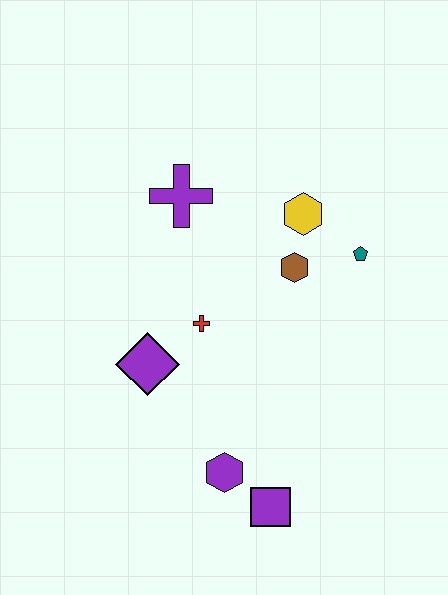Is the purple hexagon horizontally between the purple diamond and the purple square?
Yes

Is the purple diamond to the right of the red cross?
No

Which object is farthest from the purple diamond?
The teal pentagon is farthest from the purple diamond.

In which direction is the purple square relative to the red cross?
The purple square is below the red cross.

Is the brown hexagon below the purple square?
No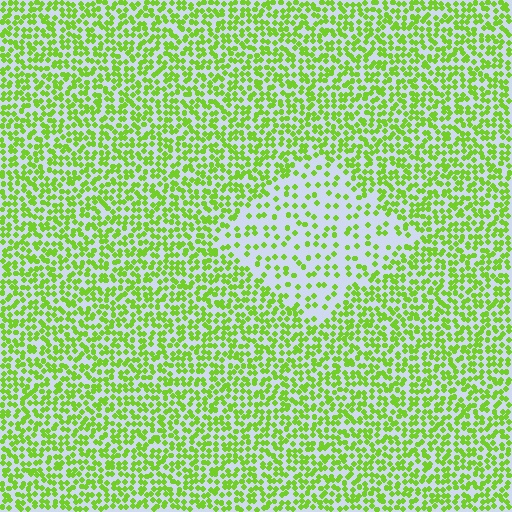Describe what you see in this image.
The image contains small lime elements arranged at two different densities. A diamond-shaped region is visible where the elements are less densely packed than the surrounding area.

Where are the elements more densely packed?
The elements are more densely packed outside the diamond boundary.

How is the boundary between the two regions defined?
The boundary is defined by a change in element density (approximately 2.4x ratio). All elements are the same color, size, and shape.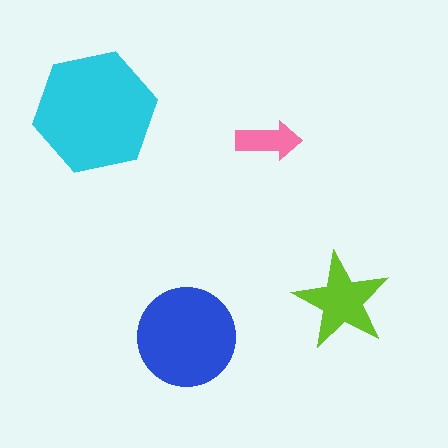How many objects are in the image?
There are 4 objects in the image.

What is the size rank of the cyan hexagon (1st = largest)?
1st.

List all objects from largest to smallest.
The cyan hexagon, the blue circle, the lime star, the pink arrow.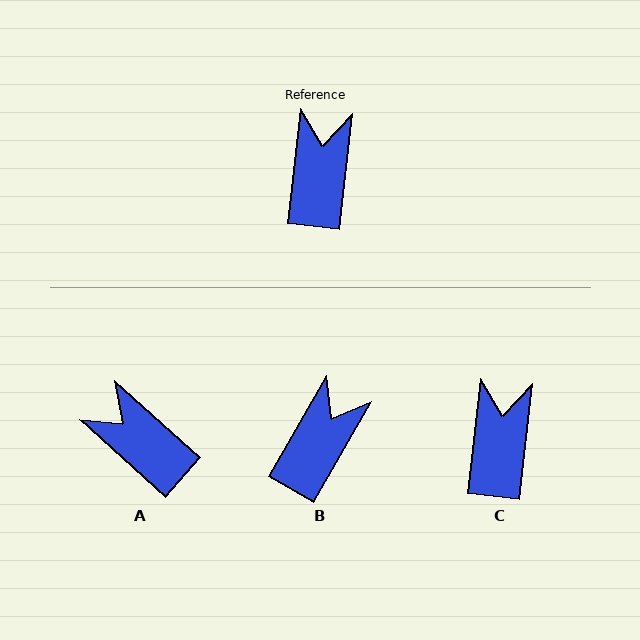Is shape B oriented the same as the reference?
No, it is off by about 24 degrees.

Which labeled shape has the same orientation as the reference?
C.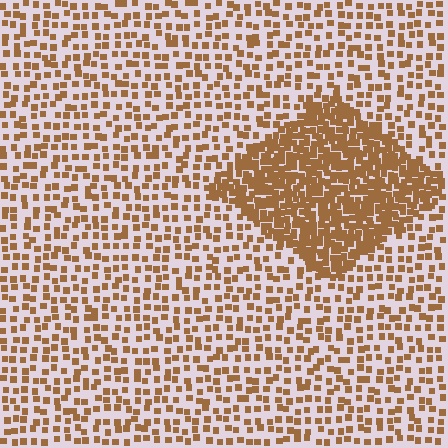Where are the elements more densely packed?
The elements are more densely packed inside the diamond boundary.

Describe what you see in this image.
The image contains small brown elements arranged at two different densities. A diamond-shaped region is visible where the elements are more densely packed than the surrounding area.